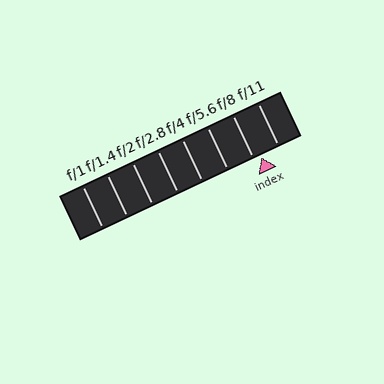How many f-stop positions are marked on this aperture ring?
There are 8 f-stop positions marked.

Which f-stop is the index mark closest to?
The index mark is closest to f/8.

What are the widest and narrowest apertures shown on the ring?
The widest aperture shown is f/1 and the narrowest is f/11.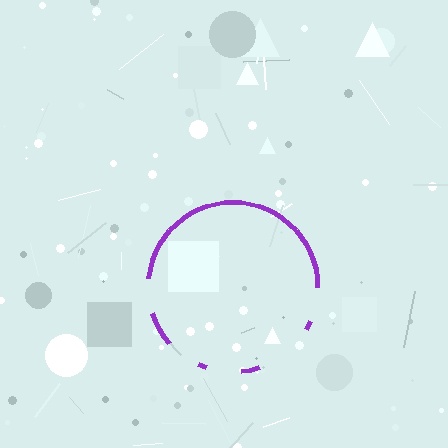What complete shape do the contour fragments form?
The contour fragments form a circle.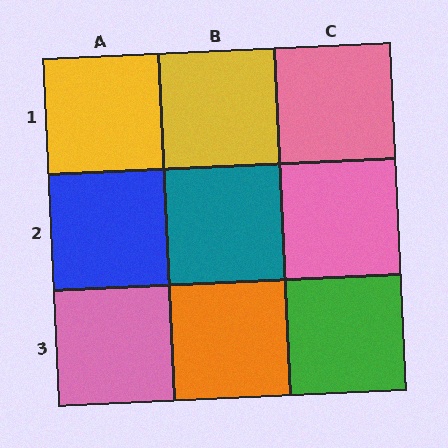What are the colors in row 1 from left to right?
Yellow, yellow, pink.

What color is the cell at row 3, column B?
Orange.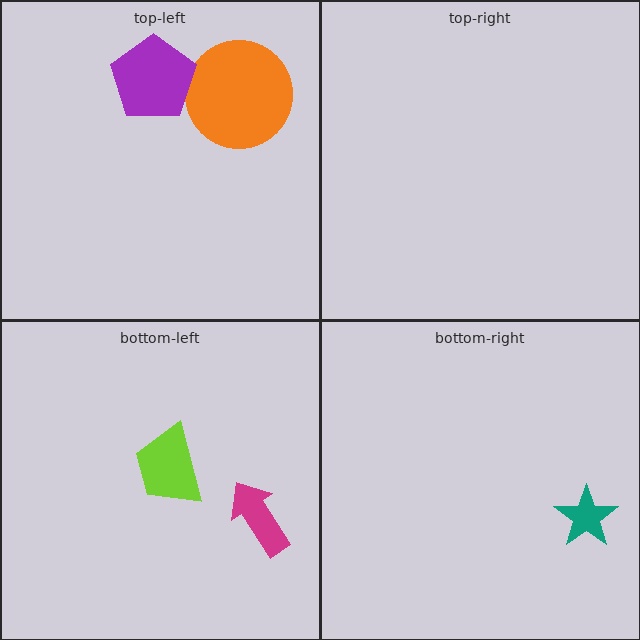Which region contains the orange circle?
The top-left region.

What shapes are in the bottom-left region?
The lime trapezoid, the magenta arrow.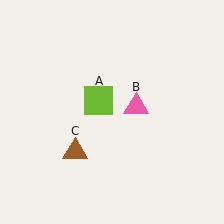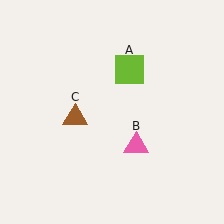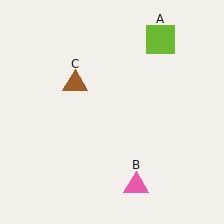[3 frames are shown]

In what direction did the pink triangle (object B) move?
The pink triangle (object B) moved down.